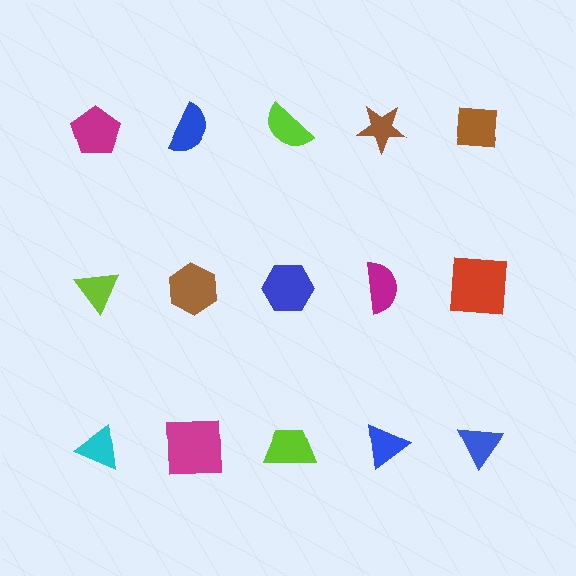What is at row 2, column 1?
A lime triangle.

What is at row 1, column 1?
A magenta pentagon.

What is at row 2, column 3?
A blue hexagon.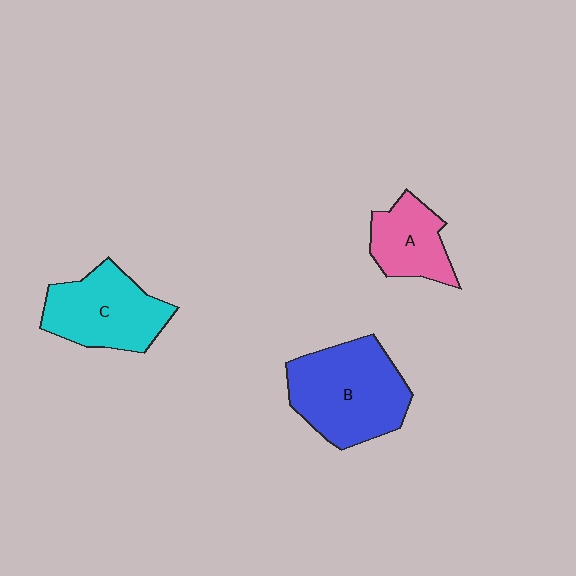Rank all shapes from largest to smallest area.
From largest to smallest: B (blue), C (cyan), A (pink).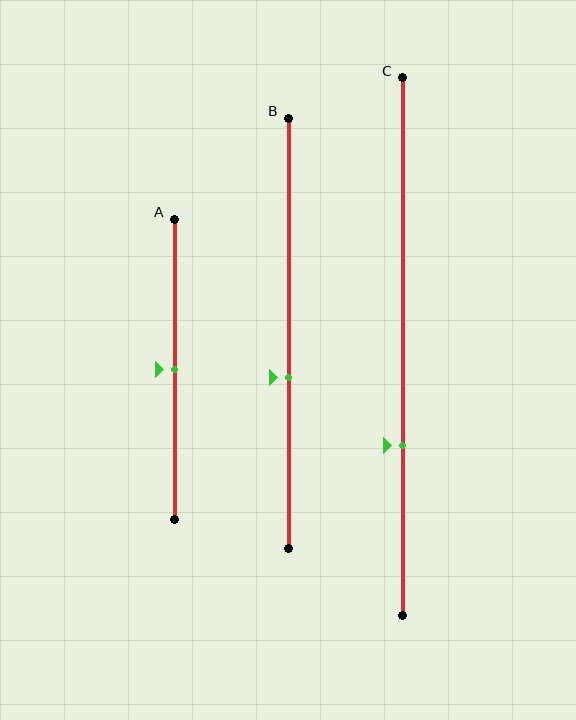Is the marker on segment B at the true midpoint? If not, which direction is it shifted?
No, the marker on segment B is shifted downward by about 10% of the segment length.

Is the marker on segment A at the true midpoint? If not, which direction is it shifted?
Yes, the marker on segment A is at the true midpoint.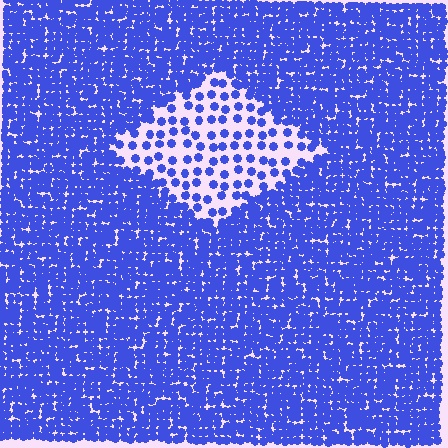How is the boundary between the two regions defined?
The boundary is defined by a change in element density (approximately 3.1x ratio). All elements are the same color, size, and shape.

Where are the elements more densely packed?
The elements are more densely packed outside the diamond boundary.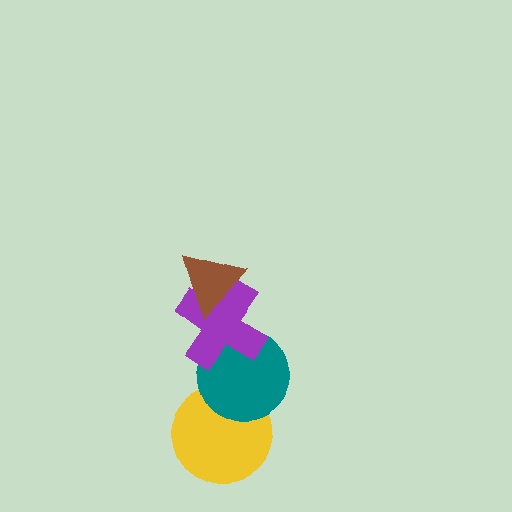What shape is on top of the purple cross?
The brown triangle is on top of the purple cross.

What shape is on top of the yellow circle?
The teal circle is on top of the yellow circle.